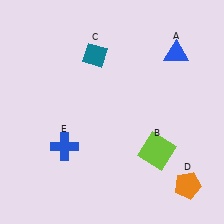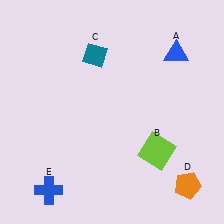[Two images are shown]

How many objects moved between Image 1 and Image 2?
1 object moved between the two images.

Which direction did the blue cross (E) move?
The blue cross (E) moved down.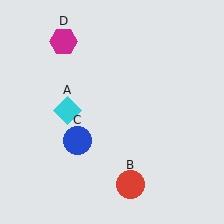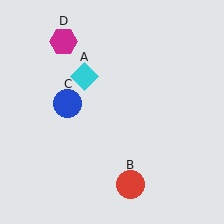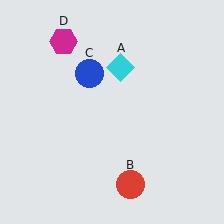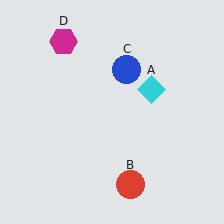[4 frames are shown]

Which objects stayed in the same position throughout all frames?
Red circle (object B) and magenta hexagon (object D) remained stationary.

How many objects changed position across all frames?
2 objects changed position: cyan diamond (object A), blue circle (object C).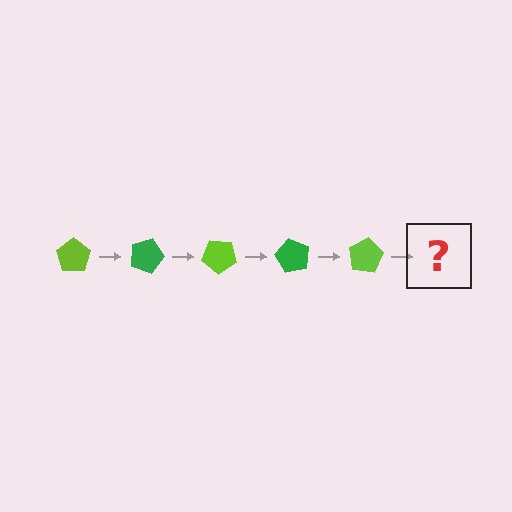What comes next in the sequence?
The next element should be a green pentagon, rotated 100 degrees from the start.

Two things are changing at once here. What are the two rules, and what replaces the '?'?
The two rules are that it rotates 20 degrees each step and the color cycles through lime and green. The '?' should be a green pentagon, rotated 100 degrees from the start.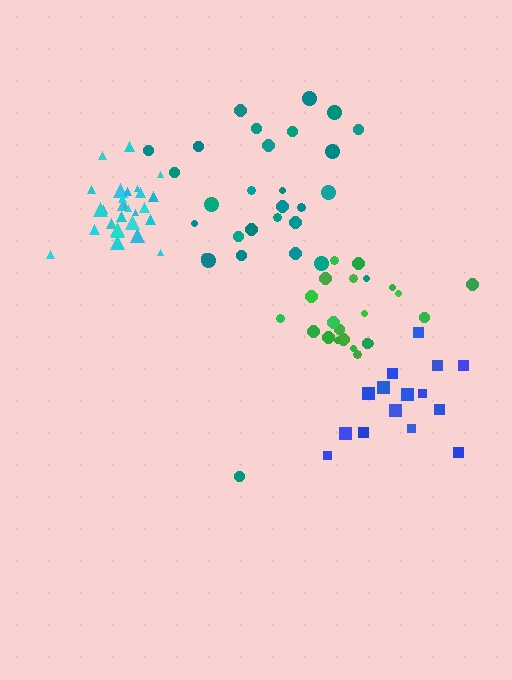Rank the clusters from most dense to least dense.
cyan, green, blue, teal.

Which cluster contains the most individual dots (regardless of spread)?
Cyan (29).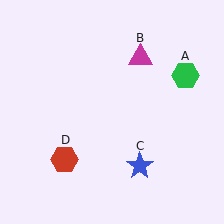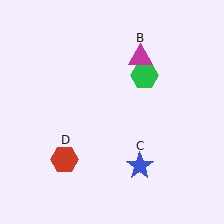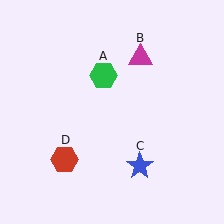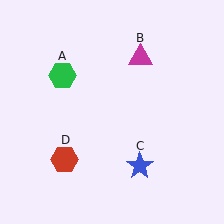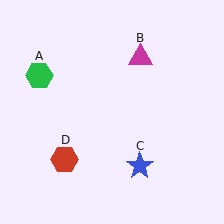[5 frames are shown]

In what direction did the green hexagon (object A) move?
The green hexagon (object A) moved left.